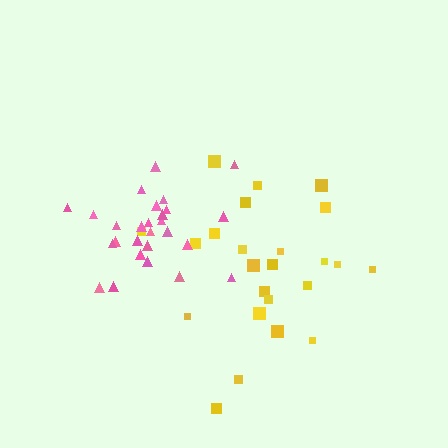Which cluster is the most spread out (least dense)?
Yellow.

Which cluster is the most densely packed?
Pink.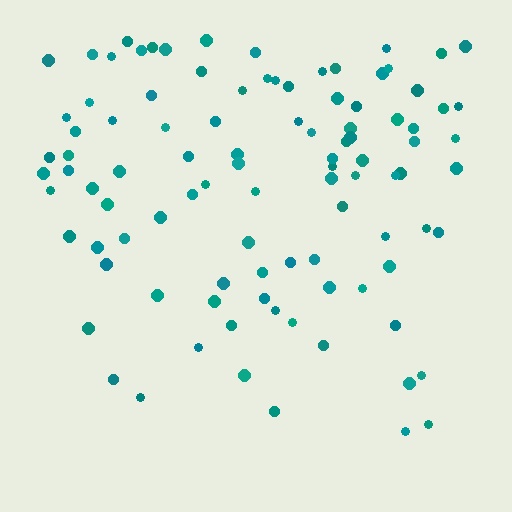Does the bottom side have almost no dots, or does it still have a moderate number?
Still a moderate number, just noticeably fewer than the top.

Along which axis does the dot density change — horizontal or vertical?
Vertical.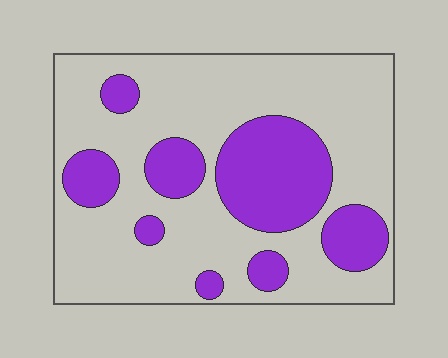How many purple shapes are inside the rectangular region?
8.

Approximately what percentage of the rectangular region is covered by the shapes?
Approximately 30%.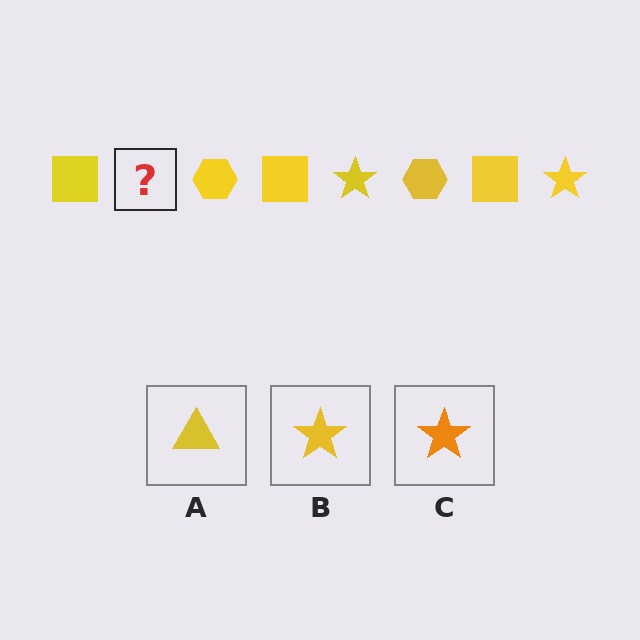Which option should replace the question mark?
Option B.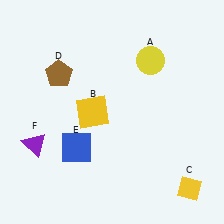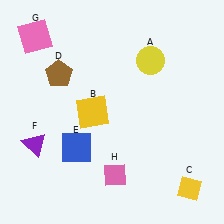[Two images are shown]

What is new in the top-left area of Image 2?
A pink square (G) was added in the top-left area of Image 2.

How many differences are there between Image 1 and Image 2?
There are 2 differences between the two images.